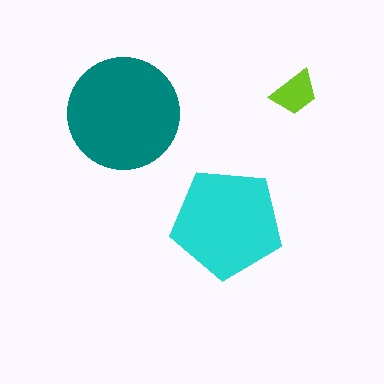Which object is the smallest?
The lime trapezoid.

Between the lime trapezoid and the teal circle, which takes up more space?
The teal circle.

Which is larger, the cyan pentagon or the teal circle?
The teal circle.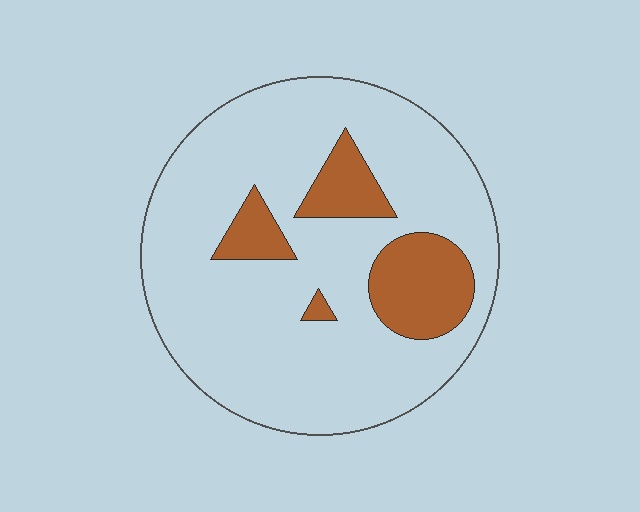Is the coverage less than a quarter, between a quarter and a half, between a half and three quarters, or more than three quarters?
Less than a quarter.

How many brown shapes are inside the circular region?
4.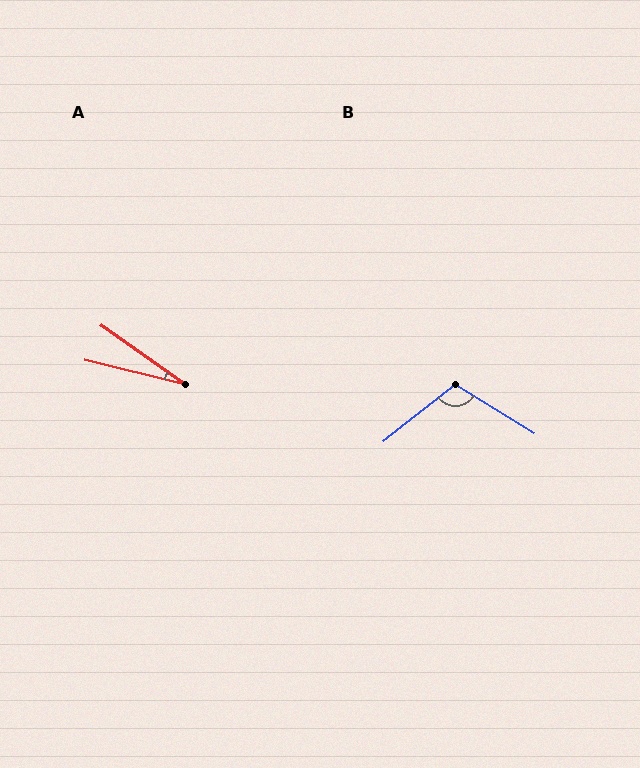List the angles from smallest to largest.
A (22°), B (110°).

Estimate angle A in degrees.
Approximately 22 degrees.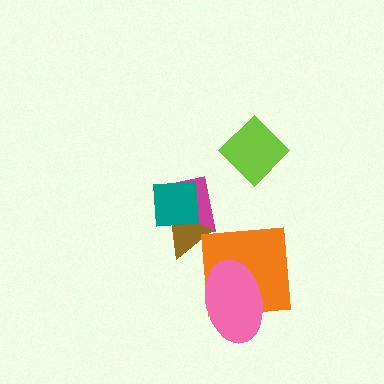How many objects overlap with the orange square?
1 object overlaps with the orange square.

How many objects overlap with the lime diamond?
0 objects overlap with the lime diamond.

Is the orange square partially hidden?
Yes, it is partially covered by another shape.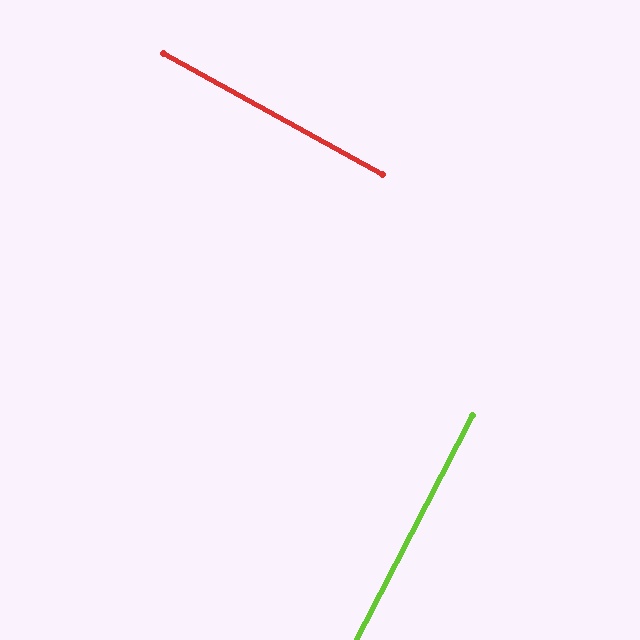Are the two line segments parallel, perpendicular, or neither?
Perpendicular — they meet at approximately 88°.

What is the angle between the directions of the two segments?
Approximately 88 degrees.